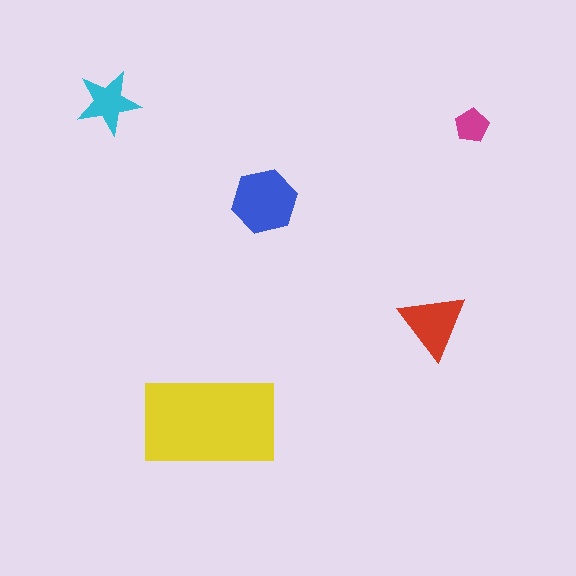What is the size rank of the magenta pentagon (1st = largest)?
5th.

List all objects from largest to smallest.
The yellow rectangle, the blue hexagon, the red triangle, the cyan star, the magenta pentagon.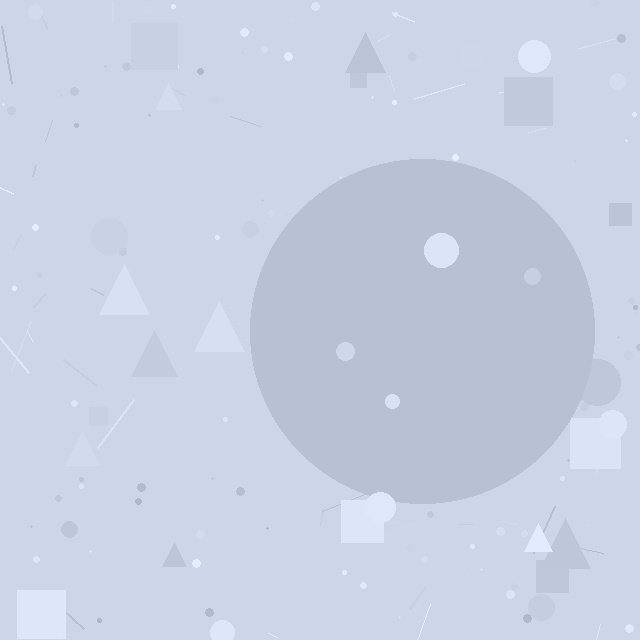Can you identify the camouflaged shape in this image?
The camouflaged shape is a circle.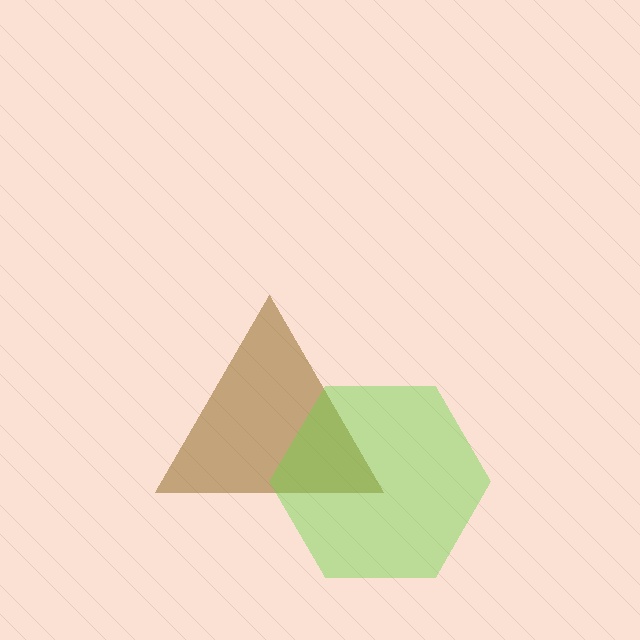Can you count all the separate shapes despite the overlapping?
Yes, there are 2 separate shapes.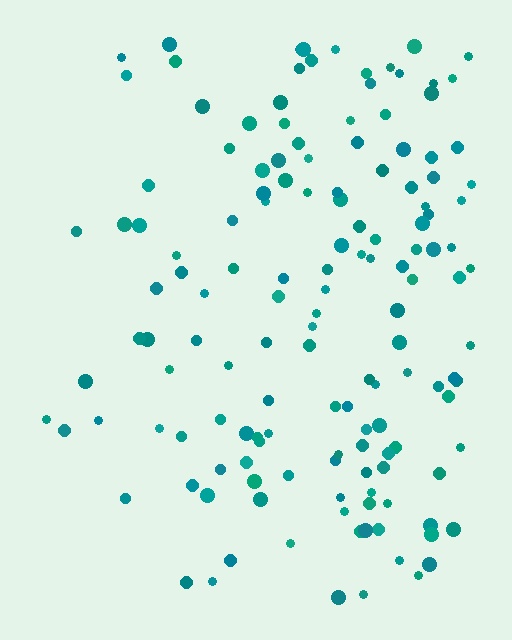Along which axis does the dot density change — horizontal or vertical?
Horizontal.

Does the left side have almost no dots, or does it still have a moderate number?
Still a moderate number, just noticeably fewer than the right.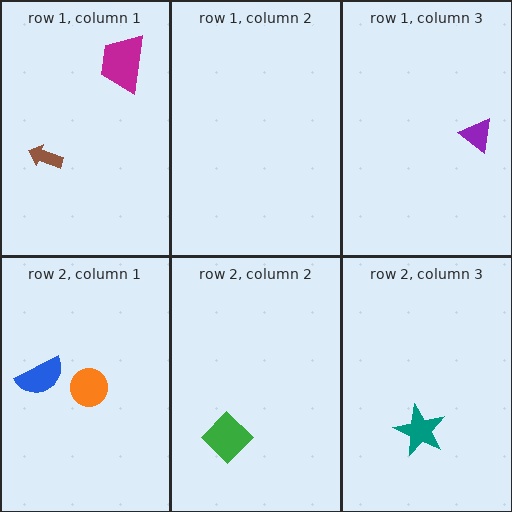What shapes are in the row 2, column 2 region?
The green diamond.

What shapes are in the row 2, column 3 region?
The teal star.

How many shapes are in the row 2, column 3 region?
1.